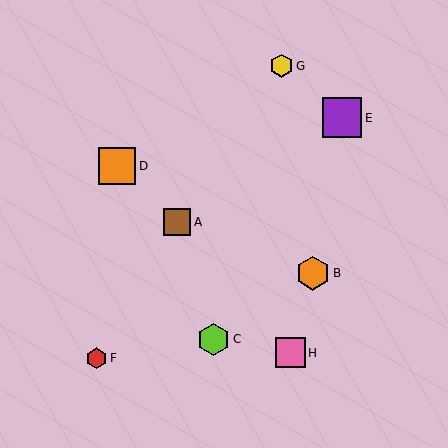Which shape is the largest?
The purple square (labeled E) is the largest.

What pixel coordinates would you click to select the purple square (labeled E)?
Click at (342, 118) to select the purple square E.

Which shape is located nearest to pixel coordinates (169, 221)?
The brown square (labeled A) at (177, 222) is nearest to that location.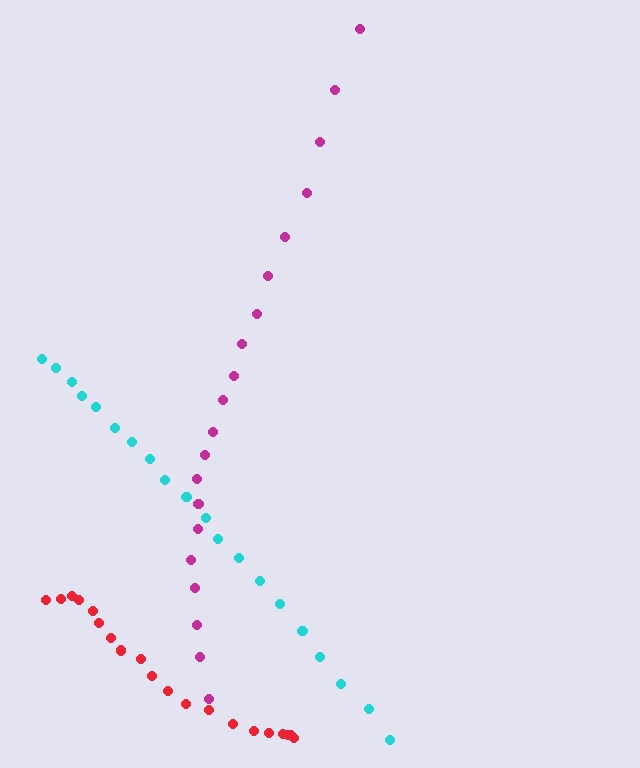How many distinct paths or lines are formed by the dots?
There are 3 distinct paths.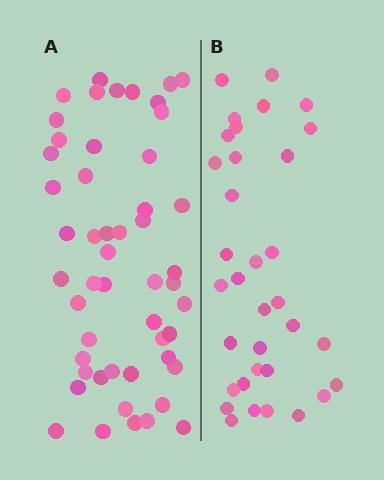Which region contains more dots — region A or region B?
Region A (the left region) has more dots.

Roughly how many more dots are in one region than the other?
Region A has approximately 15 more dots than region B.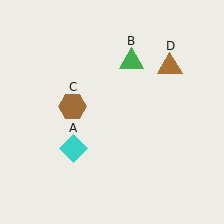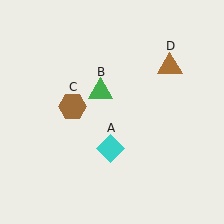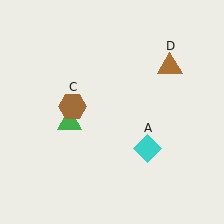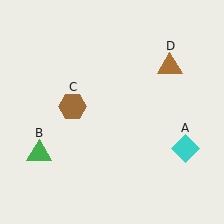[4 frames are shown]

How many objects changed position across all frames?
2 objects changed position: cyan diamond (object A), green triangle (object B).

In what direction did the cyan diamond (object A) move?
The cyan diamond (object A) moved right.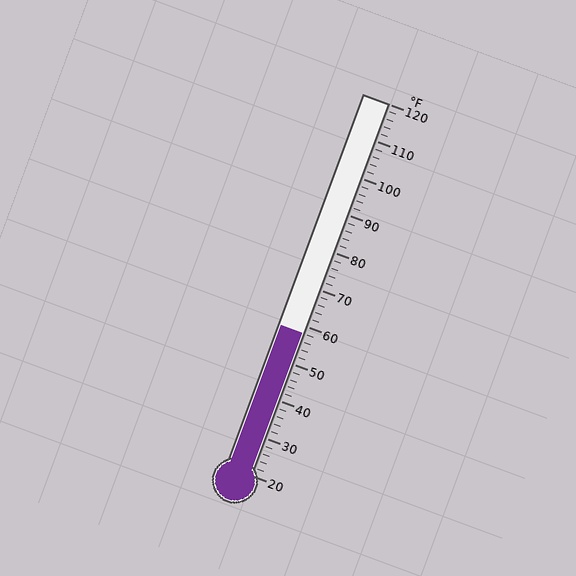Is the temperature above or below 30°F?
The temperature is above 30°F.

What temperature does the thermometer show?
The thermometer shows approximately 58°F.